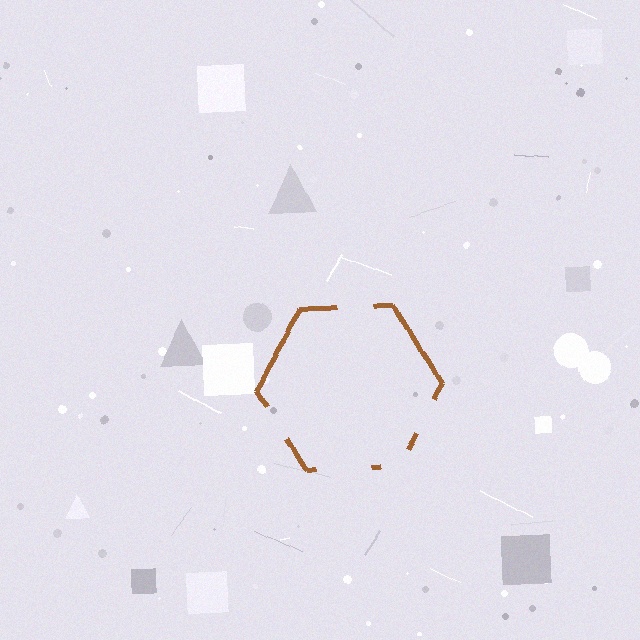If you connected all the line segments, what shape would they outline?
They would outline a hexagon.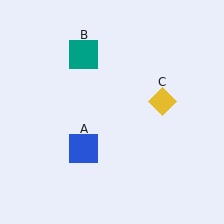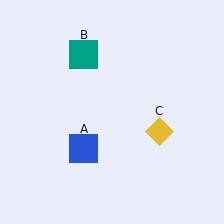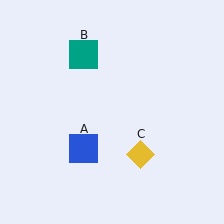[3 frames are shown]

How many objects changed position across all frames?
1 object changed position: yellow diamond (object C).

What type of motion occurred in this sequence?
The yellow diamond (object C) rotated clockwise around the center of the scene.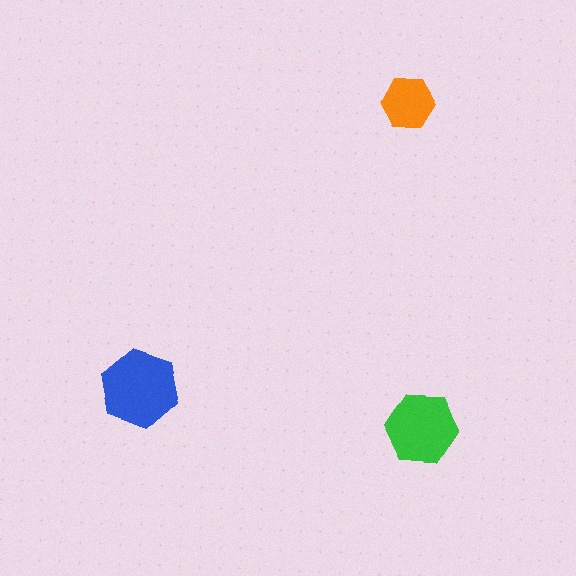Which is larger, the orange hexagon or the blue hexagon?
The blue one.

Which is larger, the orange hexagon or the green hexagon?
The green one.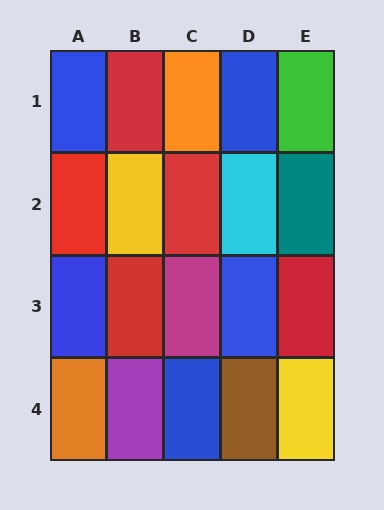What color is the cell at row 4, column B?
Purple.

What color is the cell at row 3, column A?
Blue.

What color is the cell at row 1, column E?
Green.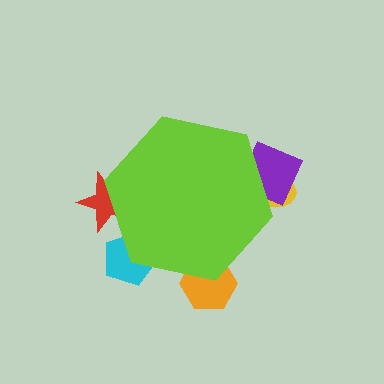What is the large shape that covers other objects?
A lime hexagon.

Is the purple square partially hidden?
Yes, the purple square is partially hidden behind the lime hexagon.